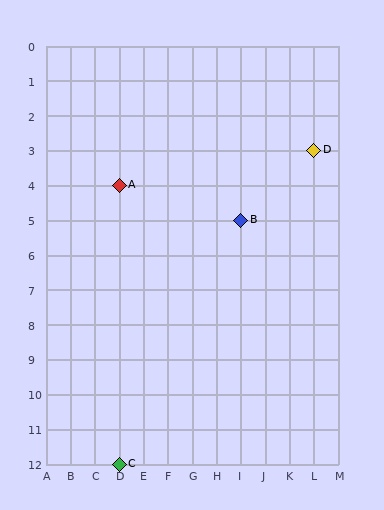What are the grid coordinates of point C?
Point C is at grid coordinates (D, 12).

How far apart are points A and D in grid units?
Points A and D are 8 columns and 1 row apart (about 8.1 grid units diagonally).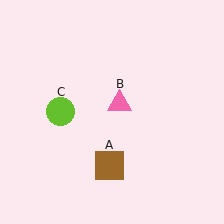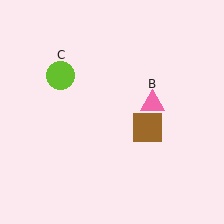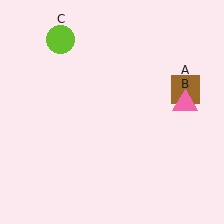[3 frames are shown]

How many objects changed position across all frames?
3 objects changed position: brown square (object A), pink triangle (object B), lime circle (object C).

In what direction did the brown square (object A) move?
The brown square (object A) moved up and to the right.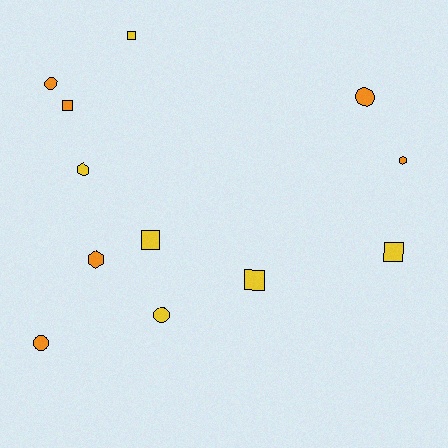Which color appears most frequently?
Yellow, with 6 objects.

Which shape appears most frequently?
Square, with 5 objects.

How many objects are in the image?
There are 12 objects.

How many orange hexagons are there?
There are 2 orange hexagons.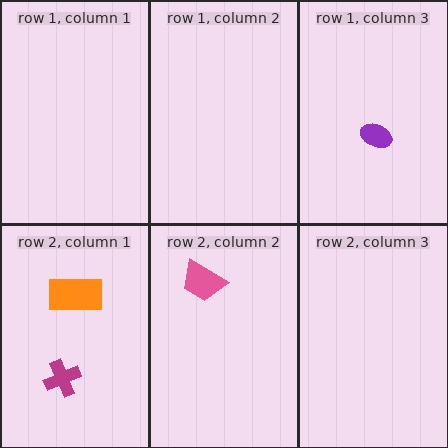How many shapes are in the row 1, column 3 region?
1.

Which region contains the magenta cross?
The row 2, column 1 region.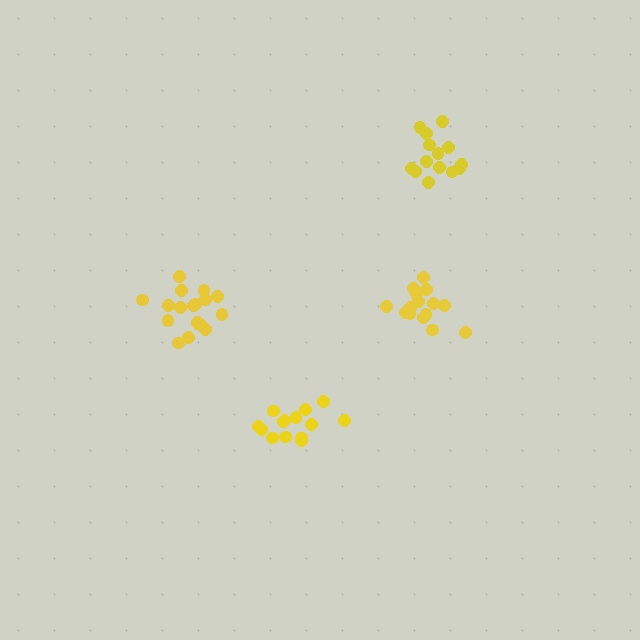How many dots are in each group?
Group 1: 14 dots, Group 2: 18 dots, Group 3: 14 dots, Group 4: 15 dots (61 total).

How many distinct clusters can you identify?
There are 4 distinct clusters.